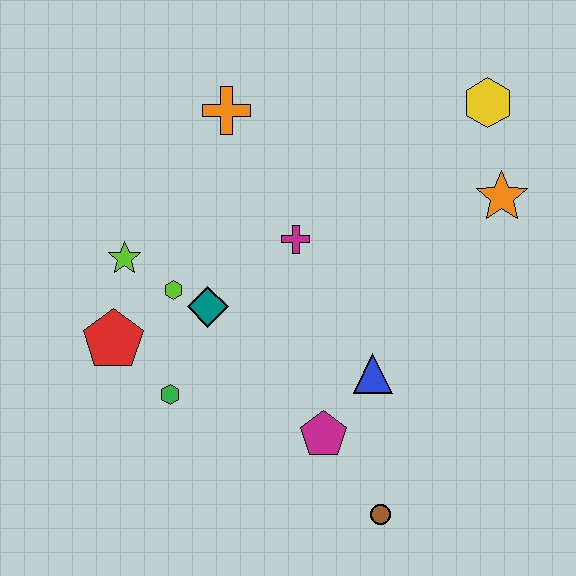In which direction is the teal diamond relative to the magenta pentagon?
The teal diamond is above the magenta pentagon.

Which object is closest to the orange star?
The yellow hexagon is closest to the orange star.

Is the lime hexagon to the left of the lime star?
No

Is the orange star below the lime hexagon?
No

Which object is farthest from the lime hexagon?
The yellow hexagon is farthest from the lime hexagon.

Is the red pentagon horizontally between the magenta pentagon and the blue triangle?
No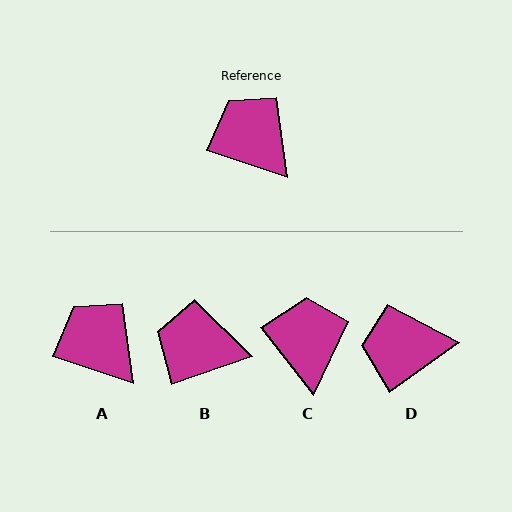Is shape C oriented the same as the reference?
No, it is off by about 33 degrees.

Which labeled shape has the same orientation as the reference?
A.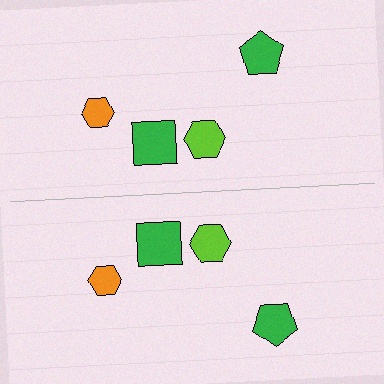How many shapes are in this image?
There are 8 shapes in this image.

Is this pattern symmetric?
Yes, this pattern has bilateral (reflection) symmetry.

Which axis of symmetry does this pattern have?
The pattern has a horizontal axis of symmetry running through the center of the image.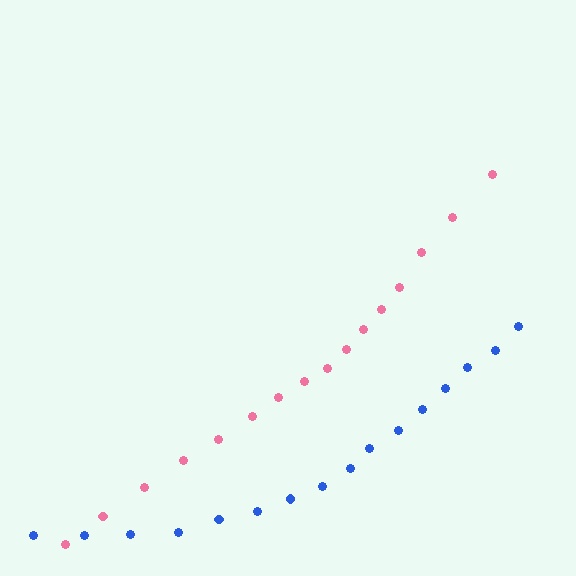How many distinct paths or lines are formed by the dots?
There are 2 distinct paths.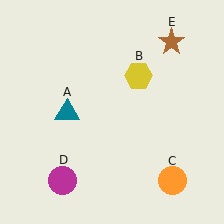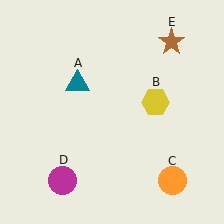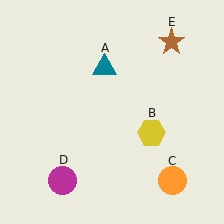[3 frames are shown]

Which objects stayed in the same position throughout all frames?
Orange circle (object C) and magenta circle (object D) and brown star (object E) remained stationary.